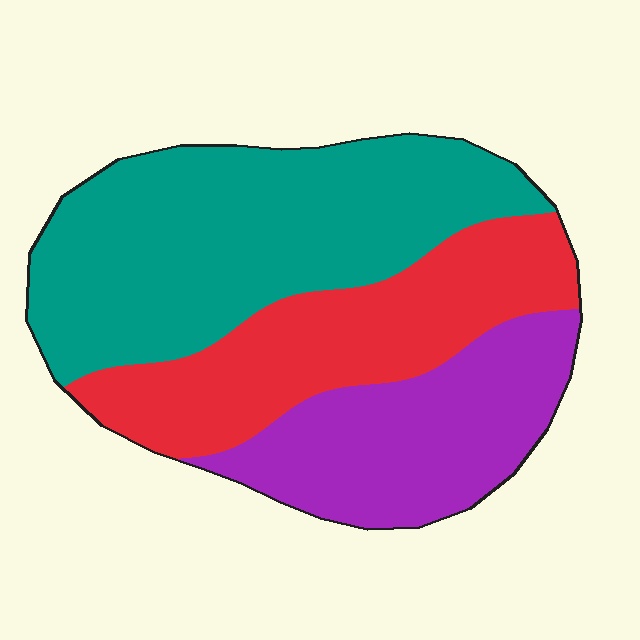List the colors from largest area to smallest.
From largest to smallest: teal, red, purple.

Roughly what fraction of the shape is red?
Red takes up about one third (1/3) of the shape.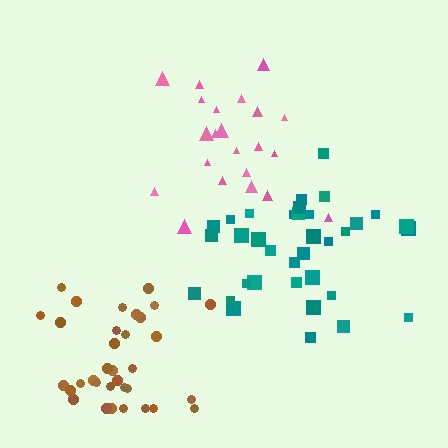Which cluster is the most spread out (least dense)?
Teal.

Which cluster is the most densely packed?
Brown.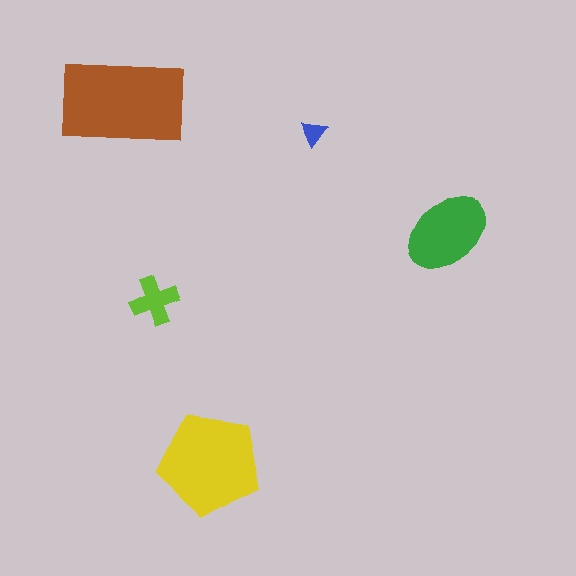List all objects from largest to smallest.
The brown rectangle, the yellow pentagon, the green ellipse, the lime cross, the blue triangle.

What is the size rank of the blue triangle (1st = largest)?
5th.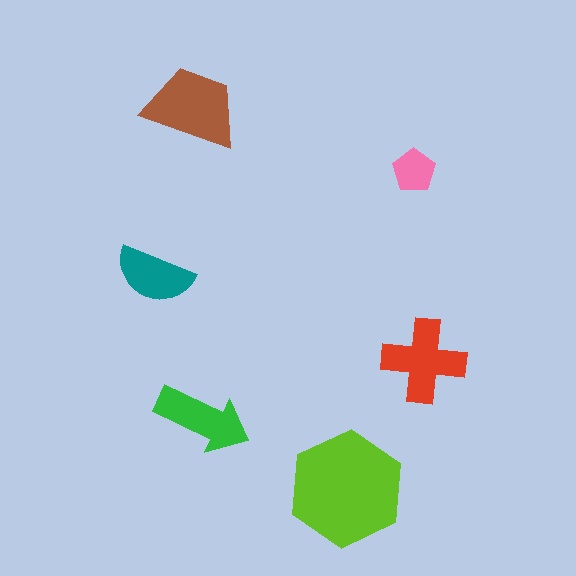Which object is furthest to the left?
The teal semicircle is leftmost.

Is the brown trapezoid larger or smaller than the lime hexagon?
Smaller.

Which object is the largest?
The lime hexagon.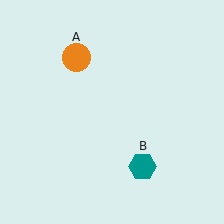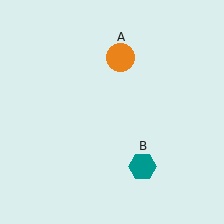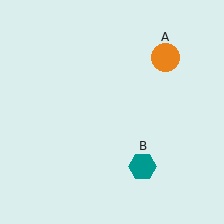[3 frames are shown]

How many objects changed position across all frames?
1 object changed position: orange circle (object A).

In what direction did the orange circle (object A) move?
The orange circle (object A) moved right.